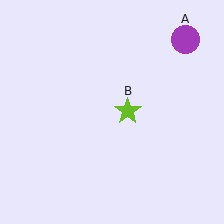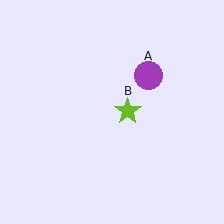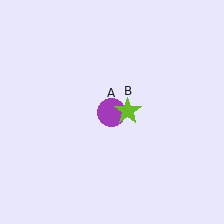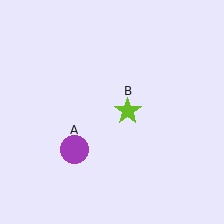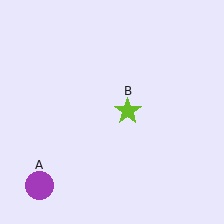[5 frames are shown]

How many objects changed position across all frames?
1 object changed position: purple circle (object A).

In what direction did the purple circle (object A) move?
The purple circle (object A) moved down and to the left.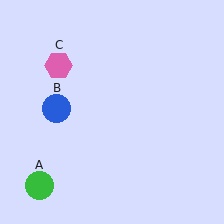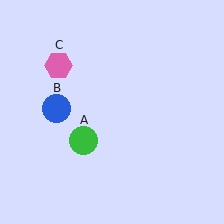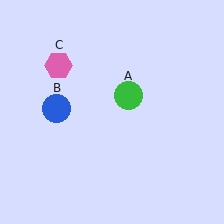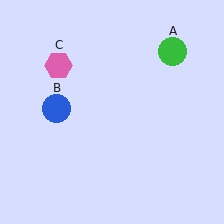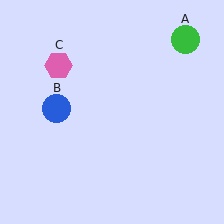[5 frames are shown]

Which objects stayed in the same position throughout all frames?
Blue circle (object B) and pink hexagon (object C) remained stationary.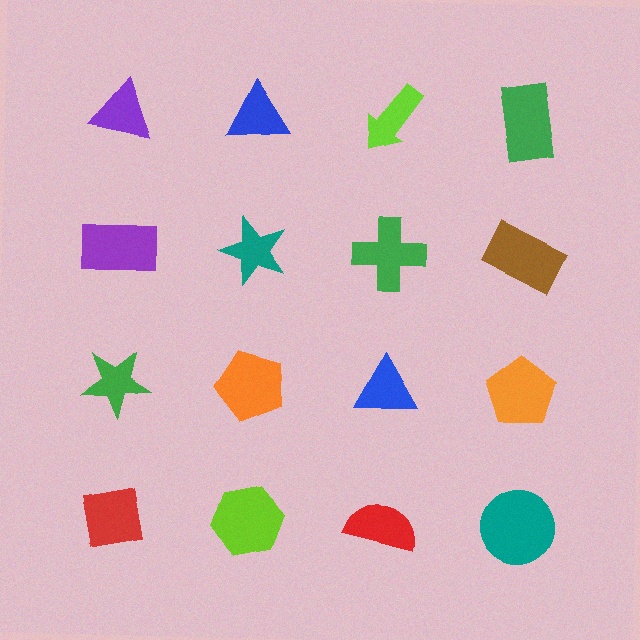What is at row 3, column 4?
An orange pentagon.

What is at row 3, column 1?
A green star.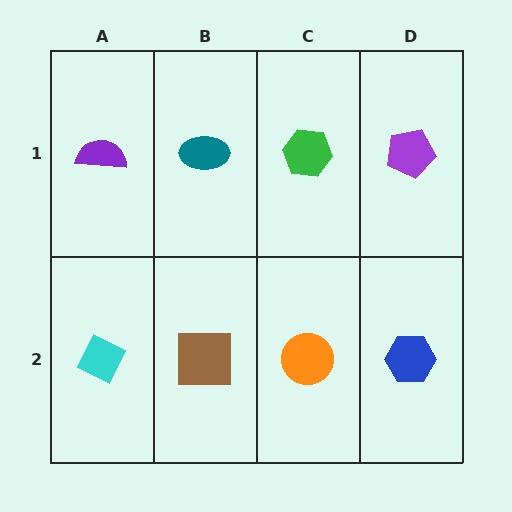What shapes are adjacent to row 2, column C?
A green hexagon (row 1, column C), a brown square (row 2, column B), a blue hexagon (row 2, column D).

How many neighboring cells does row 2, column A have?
2.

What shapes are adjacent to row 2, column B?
A teal ellipse (row 1, column B), a cyan diamond (row 2, column A), an orange circle (row 2, column C).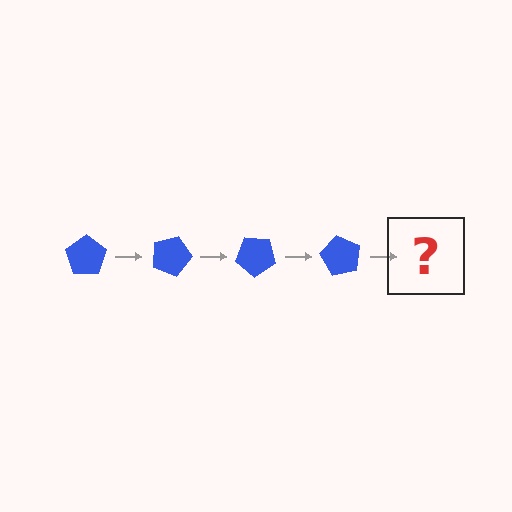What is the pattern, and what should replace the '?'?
The pattern is that the pentagon rotates 20 degrees each step. The '?' should be a blue pentagon rotated 80 degrees.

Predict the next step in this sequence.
The next step is a blue pentagon rotated 80 degrees.